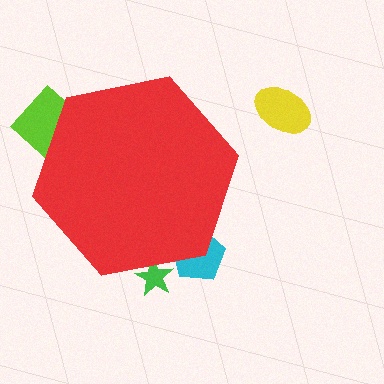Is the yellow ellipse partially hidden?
No, the yellow ellipse is fully visible.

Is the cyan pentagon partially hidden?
Yes, the cyan pentagon is partially hidden behind the red hexagon.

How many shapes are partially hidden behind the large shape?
3 shapes are partially hidden.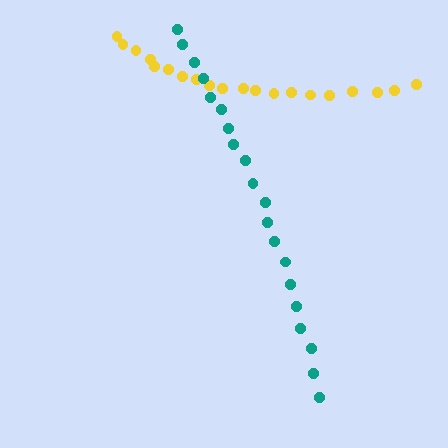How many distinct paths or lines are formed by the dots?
There are 2 distinct paths.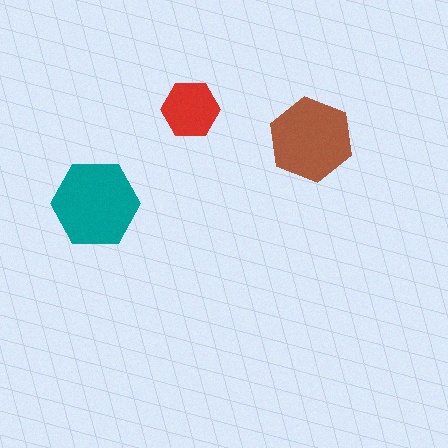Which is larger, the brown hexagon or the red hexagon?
The brown one.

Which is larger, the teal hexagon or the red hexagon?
The teal one.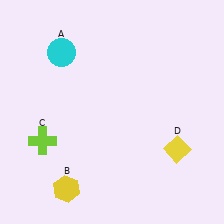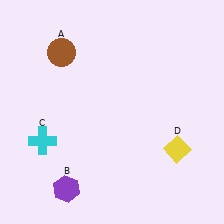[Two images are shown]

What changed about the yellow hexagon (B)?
In Image 1, B is yellow. In Image 2, it changed to purple.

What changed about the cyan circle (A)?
In Image 1, A is cyan. In Image 2, it changed to brown.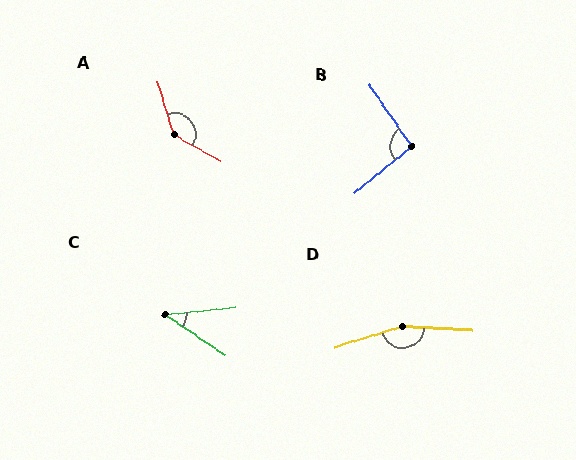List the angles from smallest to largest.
C (40°), B (95°), A (137°), D (160°).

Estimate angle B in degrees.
Approximately 95 degrees.